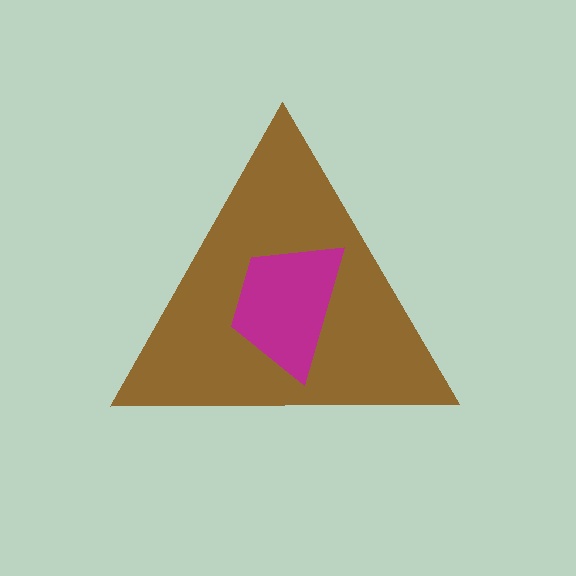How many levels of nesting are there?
2.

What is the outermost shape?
The brown triangle.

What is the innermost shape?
The magenta trapezoid.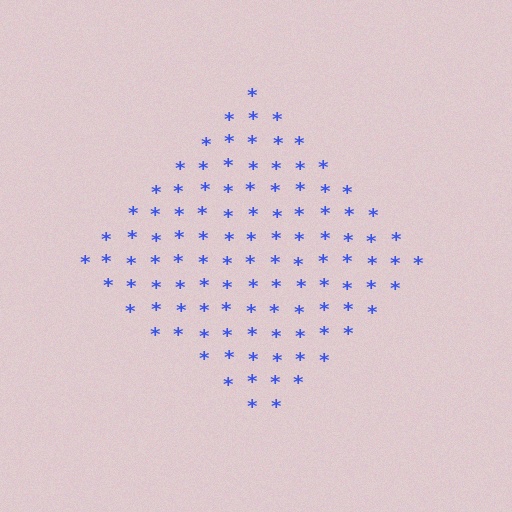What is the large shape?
The large shape is a diamond.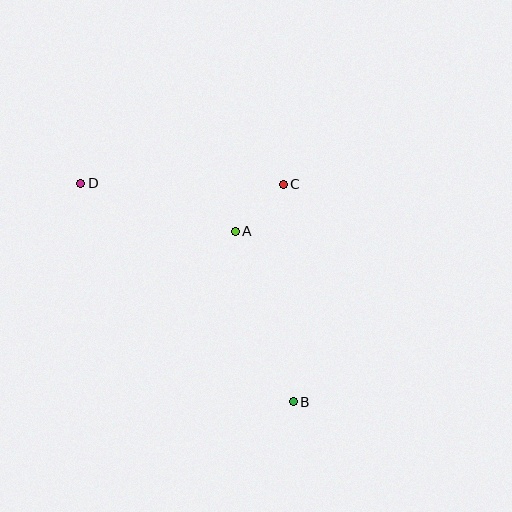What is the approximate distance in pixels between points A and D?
The distance between A and D is approximately 162 pixels.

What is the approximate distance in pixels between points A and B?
The distance between A and B is approximately 180 pixels.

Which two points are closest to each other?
Points A and C are closest to each other.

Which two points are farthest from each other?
Points B and D are farthest from each other.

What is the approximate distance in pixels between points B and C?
The distance between B and C is approximately 217 pixels.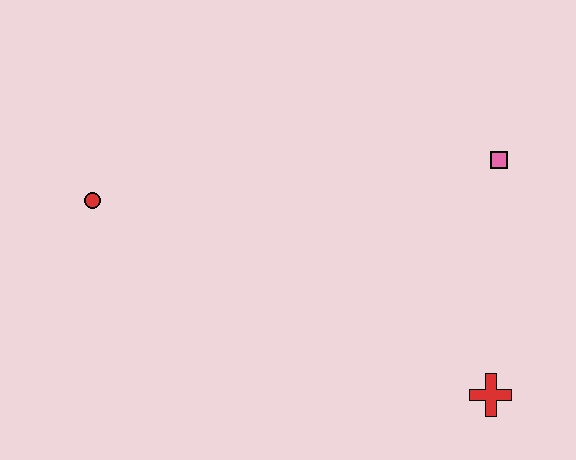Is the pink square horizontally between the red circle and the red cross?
No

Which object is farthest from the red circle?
The red cross is farthest from the red circle.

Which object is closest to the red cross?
The pink square is closest to the red cross.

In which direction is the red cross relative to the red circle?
The red cross is to the right of the red circle.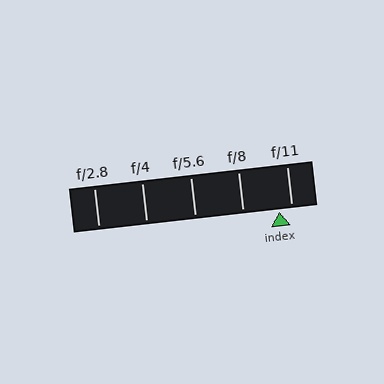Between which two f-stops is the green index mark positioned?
The index mark is between f/8 and f/11.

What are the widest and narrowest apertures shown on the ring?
The widest aperture shown is f/2.8 and the narrowest is f/11.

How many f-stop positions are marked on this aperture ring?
There are 5 f-stop positions marked.